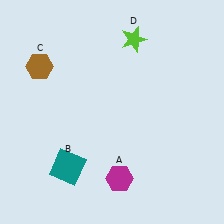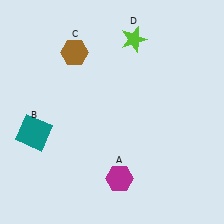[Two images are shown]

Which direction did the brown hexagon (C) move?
The brown hexagon (C) moved right.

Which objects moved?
The objects that moved are: the teal square (B), the brown hexagon (C).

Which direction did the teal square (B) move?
The teal square (B) moved up.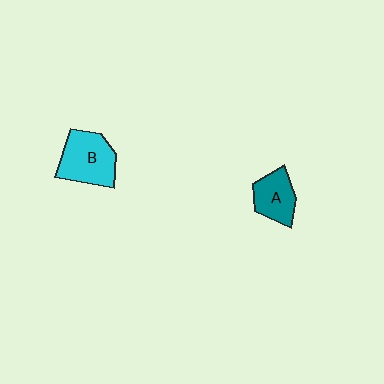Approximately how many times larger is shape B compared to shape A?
Approximately 1.4 times.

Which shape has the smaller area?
Shape A (teal).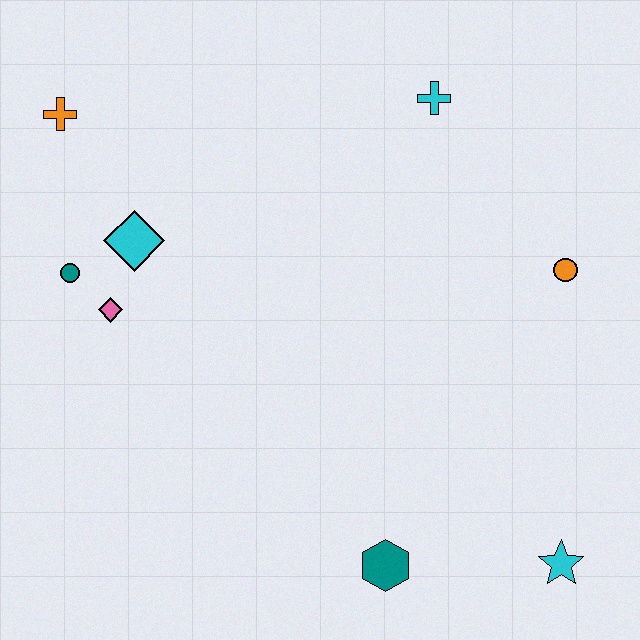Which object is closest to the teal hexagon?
The cyan star is closest to the teal hexagon.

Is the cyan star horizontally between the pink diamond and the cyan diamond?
No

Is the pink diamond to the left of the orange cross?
No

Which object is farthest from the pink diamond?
The cyan star is farthest from the pink diamond.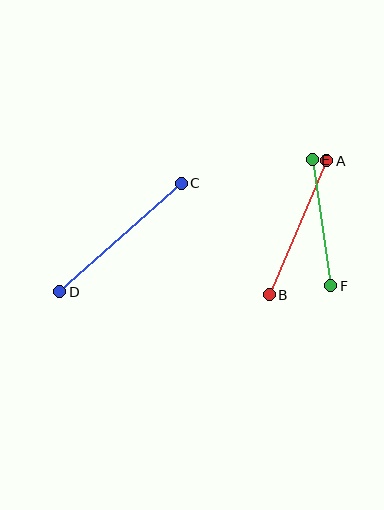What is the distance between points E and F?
The distance is approximately 128 pixels.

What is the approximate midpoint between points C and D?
The midpoint is at approximately (121, 237) pixels.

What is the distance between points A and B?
The distance is approximately 146 pixels.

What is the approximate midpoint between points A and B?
The midpoint is at approximately (298, 228) pixels.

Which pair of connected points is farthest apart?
Points C and D are farthest apart.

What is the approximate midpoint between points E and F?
The midpoint is at approximately (321, 223) pixels.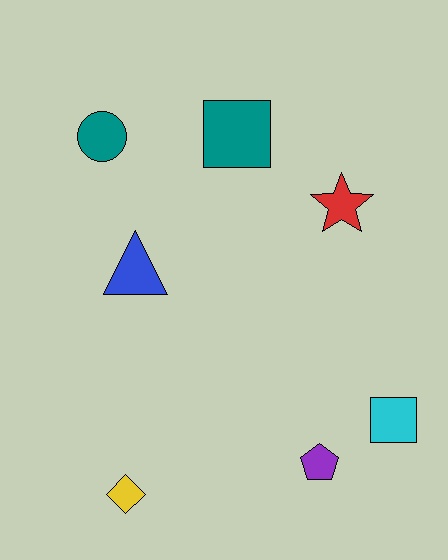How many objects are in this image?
There are 7 objects.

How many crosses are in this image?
There are no crosses.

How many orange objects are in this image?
There are no orange objects.